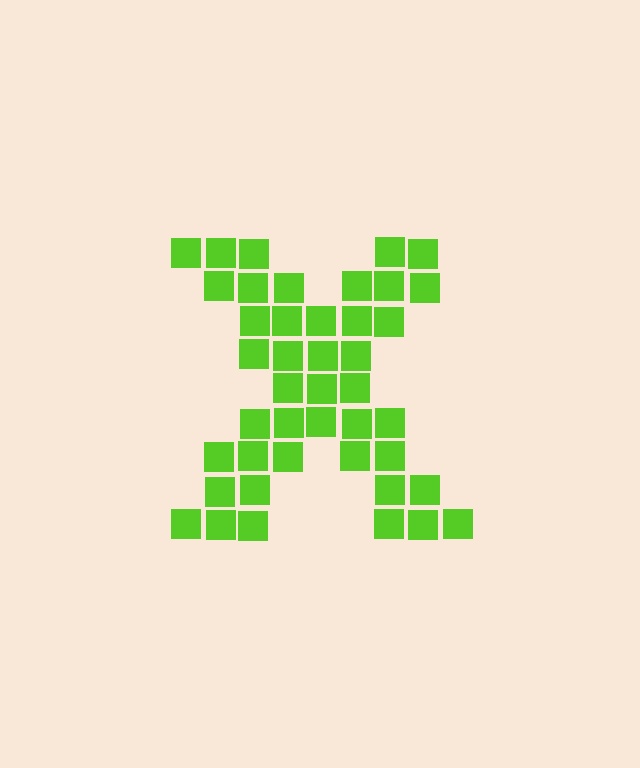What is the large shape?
The large shape is the letter X.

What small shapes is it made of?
It is made of small squares.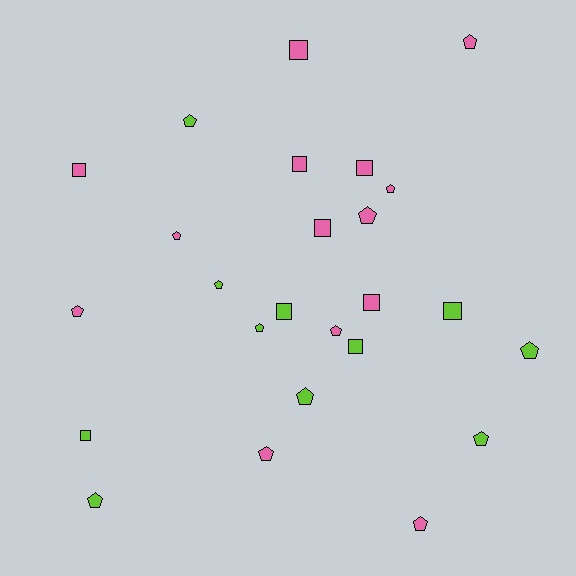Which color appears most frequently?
Pink, with 14 objects.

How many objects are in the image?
There are 25 objects.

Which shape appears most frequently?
Pentagon, with 15 objects.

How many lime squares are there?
There are 4 lime squares.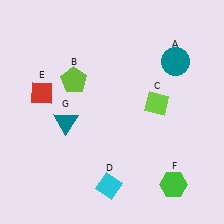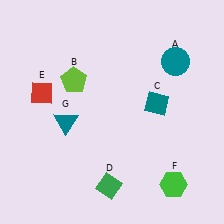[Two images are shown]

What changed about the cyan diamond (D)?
In Image 1, D is cyan. In Image 2, it changed to green.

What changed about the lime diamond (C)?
In Image 1, C is lime. In Image 2, it changed to teal.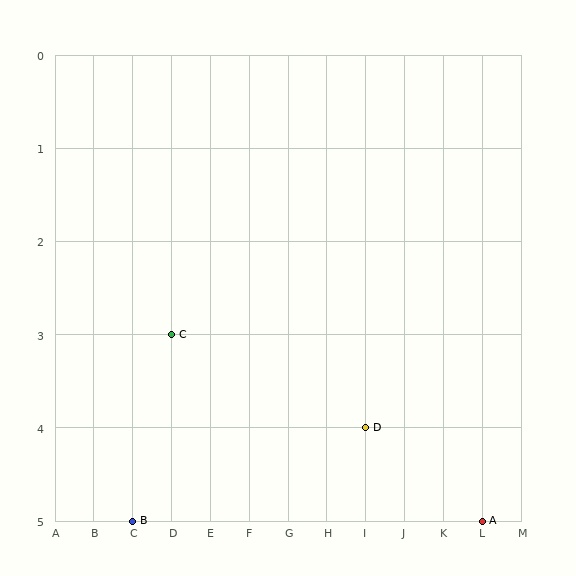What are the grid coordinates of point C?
Point C is at grid coordinates (D, 3).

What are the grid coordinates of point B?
Point B is at grid coordinates (C, 5).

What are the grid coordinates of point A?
Point A is at grid coordinates (L, 5).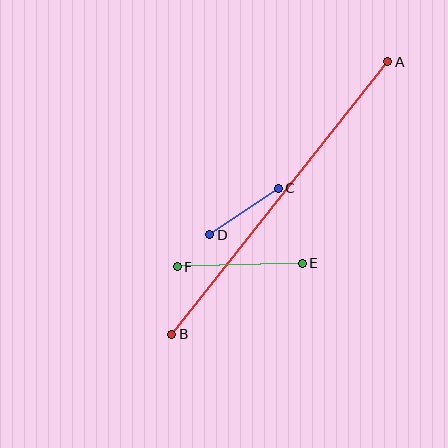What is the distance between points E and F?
The distance is approximately 125 pixels.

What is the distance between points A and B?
The distance is approximately 347 pixels.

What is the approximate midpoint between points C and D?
The midpoint is at approximately (244, 211) pixels.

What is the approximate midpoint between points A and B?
The midpoint is at approximately (280, 198) pixels.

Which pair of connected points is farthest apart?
Points A and B are farthest apart.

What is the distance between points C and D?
The distance is approximately 83 pixels.